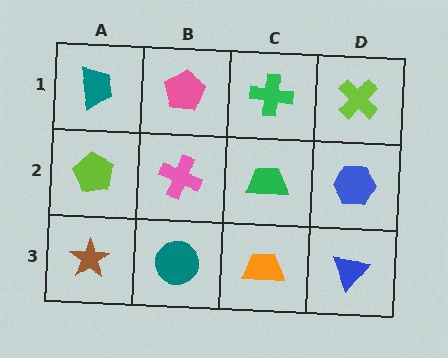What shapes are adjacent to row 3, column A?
A lime pentagon (row 2, column A), a teal circle (row 3, column B).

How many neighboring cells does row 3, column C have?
3.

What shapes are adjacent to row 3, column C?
A green trapezoid (row 2, column C), a teal circle (row 3, column B), a blue triangle (row 3, column D).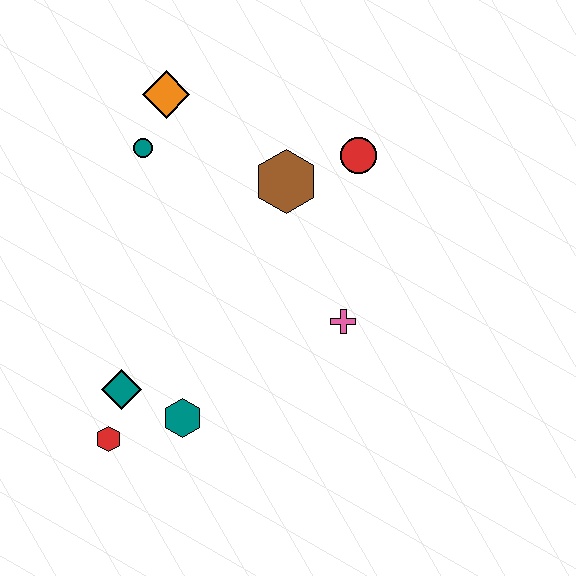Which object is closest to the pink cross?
The brown hexagon is closest to the pink cross.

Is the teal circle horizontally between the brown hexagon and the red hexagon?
Yes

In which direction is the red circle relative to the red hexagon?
The red circle is above the red hexagon.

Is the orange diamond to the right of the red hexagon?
Yes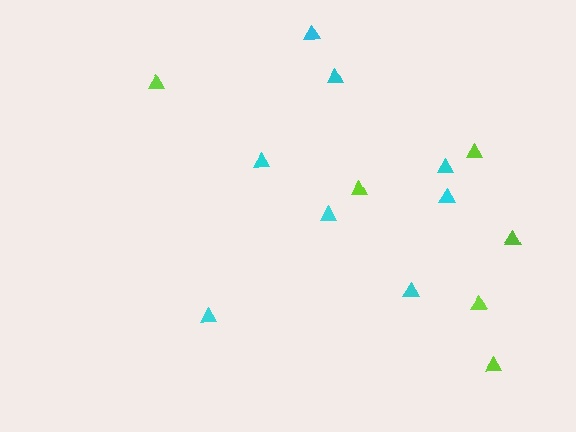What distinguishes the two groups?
There are 2 groups: one group of lime triangles (6) and one group of cyan triangles (8).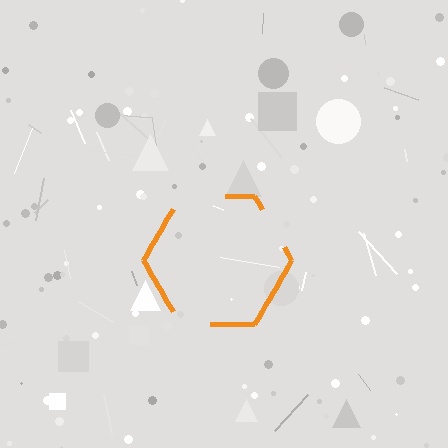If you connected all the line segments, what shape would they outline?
They would outline a hexagon.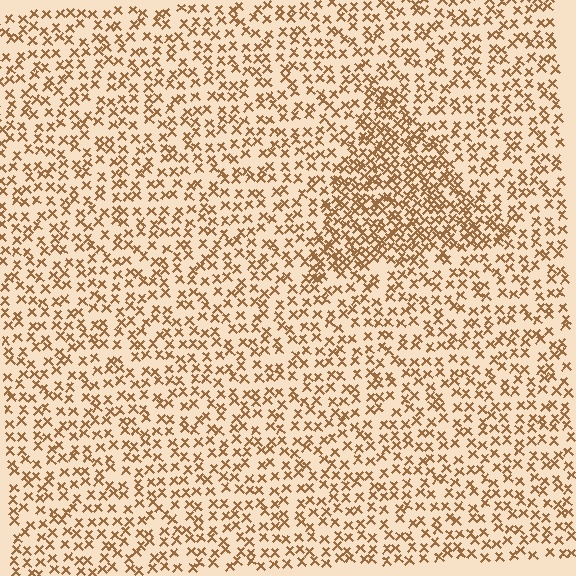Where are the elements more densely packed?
The elements are more densely packed inside the triangle boundary.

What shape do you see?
I see a triangle.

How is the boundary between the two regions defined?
The boundary is defined by a change in element density (approximately 2.0x ratio). All elements are the same color, size, and shape.